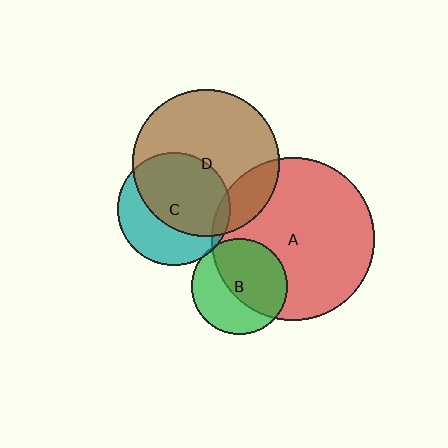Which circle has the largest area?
Circle A (red).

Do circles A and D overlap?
Yes.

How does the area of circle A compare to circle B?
Approximately 2.9 times.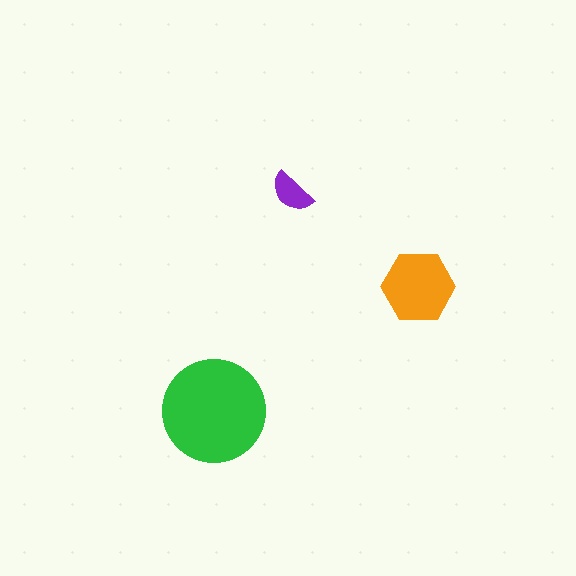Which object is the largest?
The green circle.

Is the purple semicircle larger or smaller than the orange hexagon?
Smaller.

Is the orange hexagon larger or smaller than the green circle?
Smaller.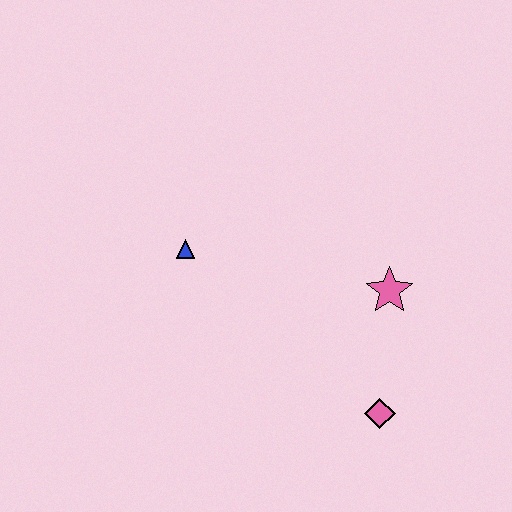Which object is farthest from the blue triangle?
The pink diamond is farthest from the blue triangle.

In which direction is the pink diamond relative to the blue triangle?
The pink diamond is to the right of the blue triangle.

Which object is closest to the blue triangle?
The pink star is closest to the blue triangle.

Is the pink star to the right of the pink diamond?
Yes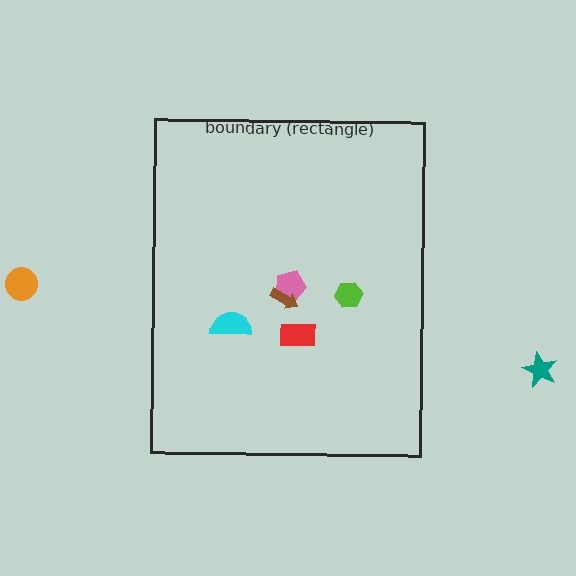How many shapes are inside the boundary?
5 inside, 2 outside.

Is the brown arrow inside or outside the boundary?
Inside.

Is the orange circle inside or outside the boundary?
Outside.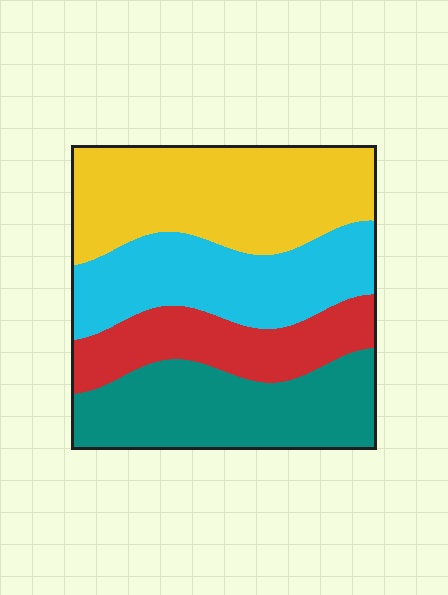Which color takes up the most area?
Yellow, at roughly 30%.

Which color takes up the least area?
Red, at roughly 20%.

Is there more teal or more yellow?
Yellow.